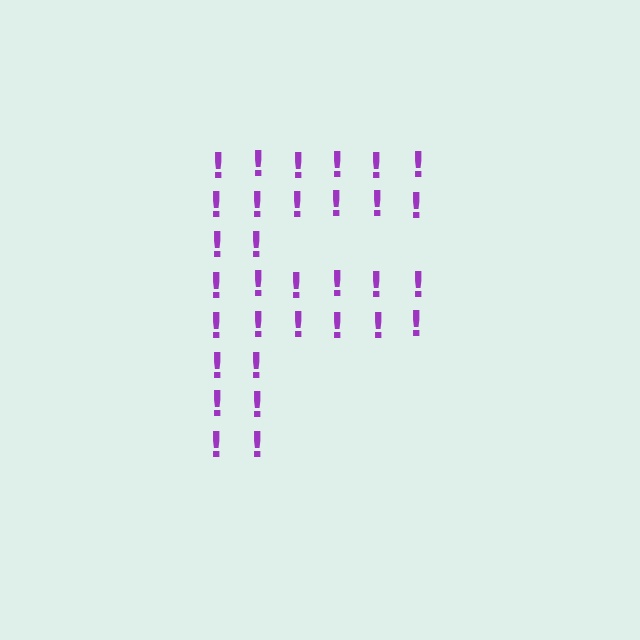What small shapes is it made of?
It is made of small exclamation marks.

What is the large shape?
The large shape is the letter F.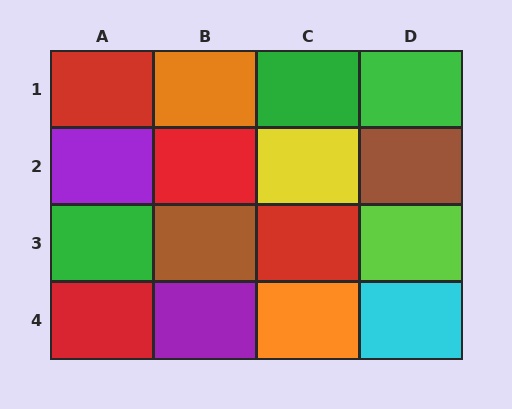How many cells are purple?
2 cells are purple.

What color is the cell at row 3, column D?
Lime.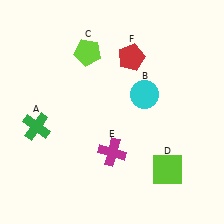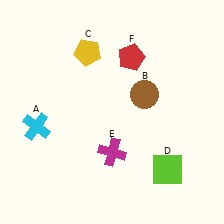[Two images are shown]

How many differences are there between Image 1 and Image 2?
There are 3 differences between the two images.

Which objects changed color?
A changed from green to cyan. B changed from cyan to brown. C changed from lime to yellow.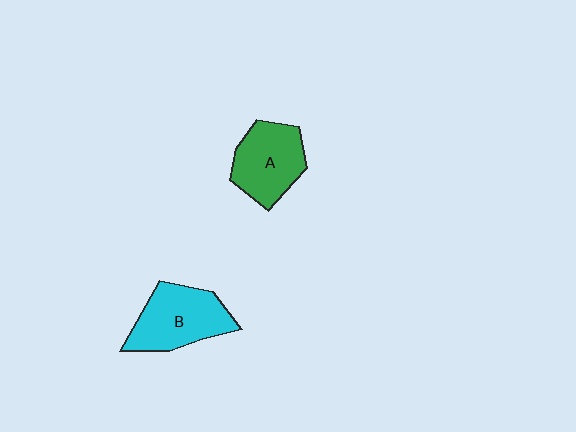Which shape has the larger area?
Shape B (cyan).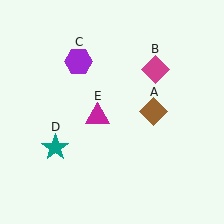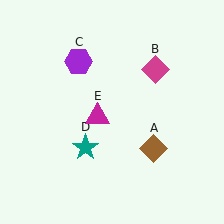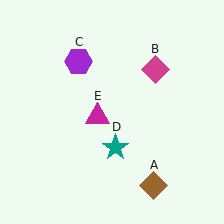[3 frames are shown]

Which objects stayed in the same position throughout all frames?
Magenta diamond (object B) and purple hexagon (object C) and magenta triangle (object E) remained stationary.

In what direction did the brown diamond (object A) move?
The brown diamond (object A) moved down.